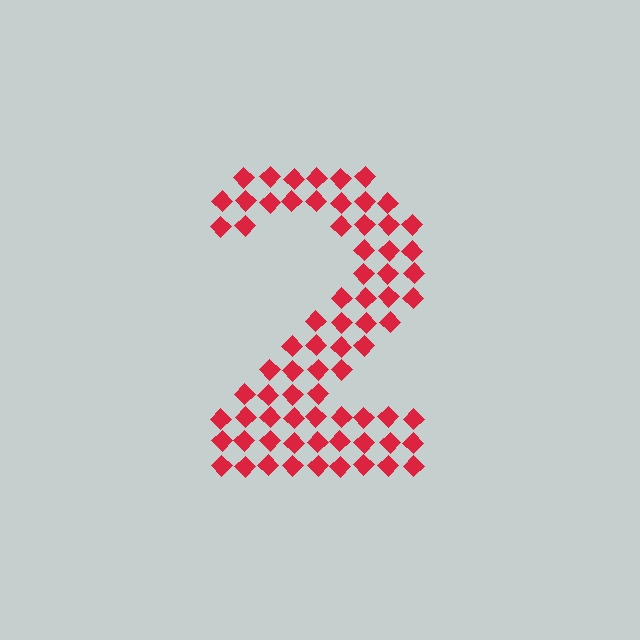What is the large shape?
The large shape is the digit 2.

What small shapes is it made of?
It is made of small diamonds.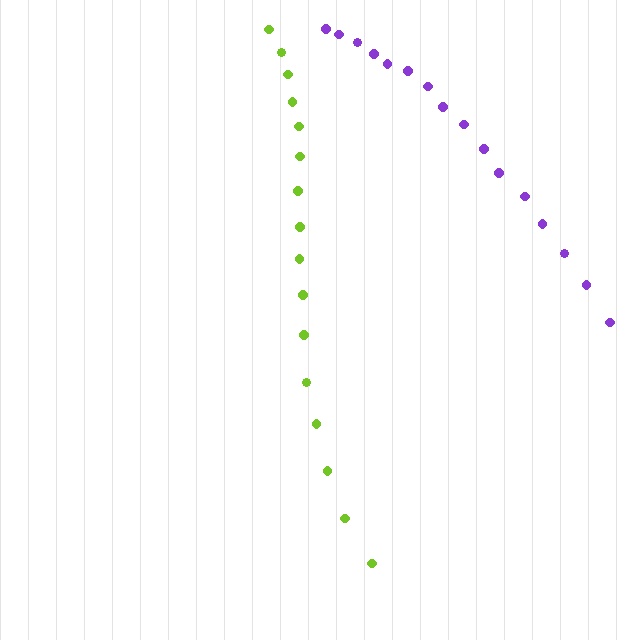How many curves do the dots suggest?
There are 2 distinct paths.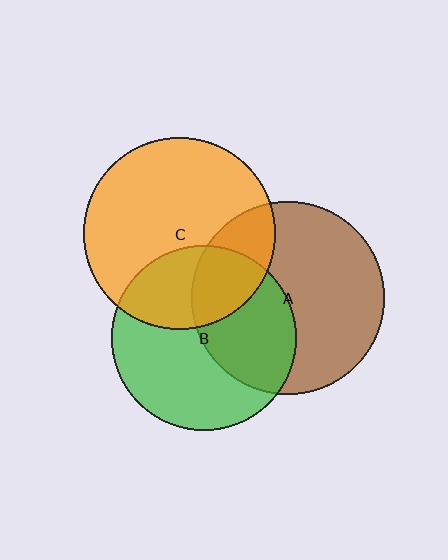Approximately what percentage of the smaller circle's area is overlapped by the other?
Approximately 40%.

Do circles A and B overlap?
Yes.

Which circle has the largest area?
Circle A (brown).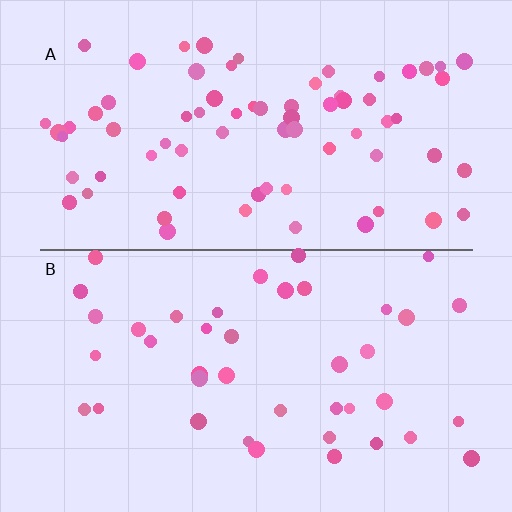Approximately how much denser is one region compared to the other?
Approximately 1.8× — region A over region B.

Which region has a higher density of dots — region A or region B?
A (the top).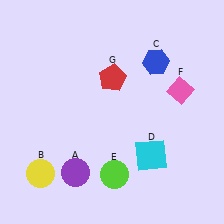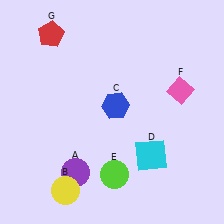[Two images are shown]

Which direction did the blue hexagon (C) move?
The blue hexagon (C) moved down.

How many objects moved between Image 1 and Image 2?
3 objects moved between the two images.